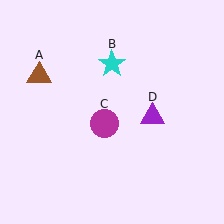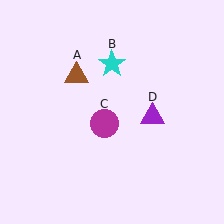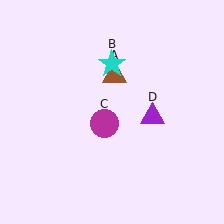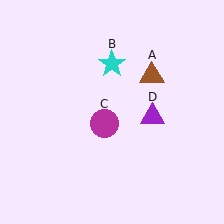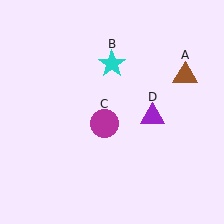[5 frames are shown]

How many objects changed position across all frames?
1 object changed position: brown triangle (object A).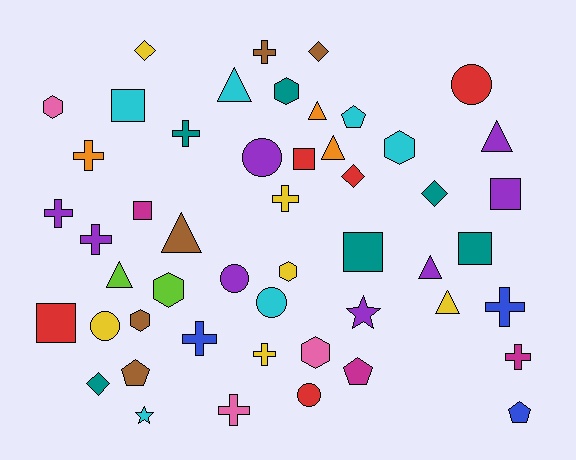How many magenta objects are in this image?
There are 3 magenta objects.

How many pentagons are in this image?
There are 4 pentagons.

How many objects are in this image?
There are 50 objects.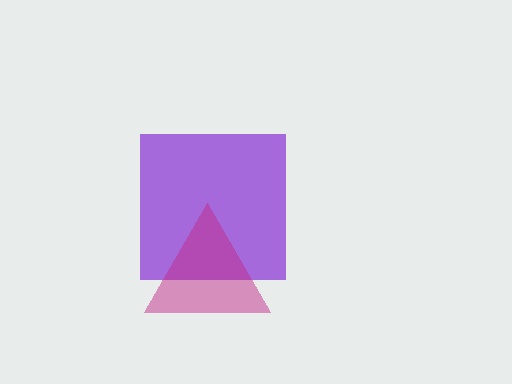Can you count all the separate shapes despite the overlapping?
Yes, there are 2 separate shapes.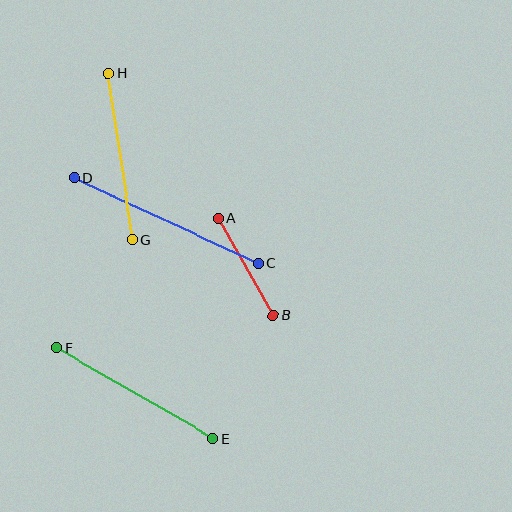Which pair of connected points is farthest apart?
Points C and D are farthest apart.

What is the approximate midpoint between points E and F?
The midpoint is at approximately (135, 393) pixels.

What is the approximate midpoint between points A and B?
The midpoint is at approximately (246, 267) pixels.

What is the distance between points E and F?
The distance is approximately 181 pixels.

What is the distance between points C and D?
The distance is approximately 203 pixels.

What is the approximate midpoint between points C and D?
The midpoint is at approximately (166, 221) pixels.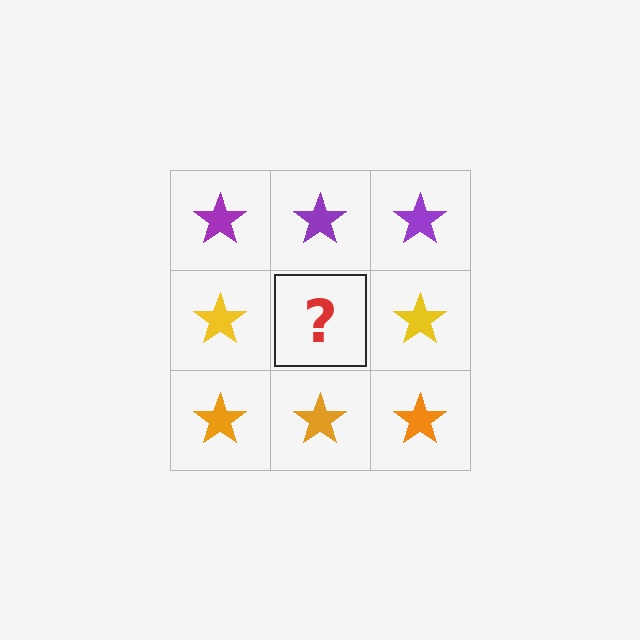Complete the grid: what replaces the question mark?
The question mark should be replaced with a yellow star.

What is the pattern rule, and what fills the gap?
The rule is that each row has a consistent color. The gap should be filled with a yellow star.